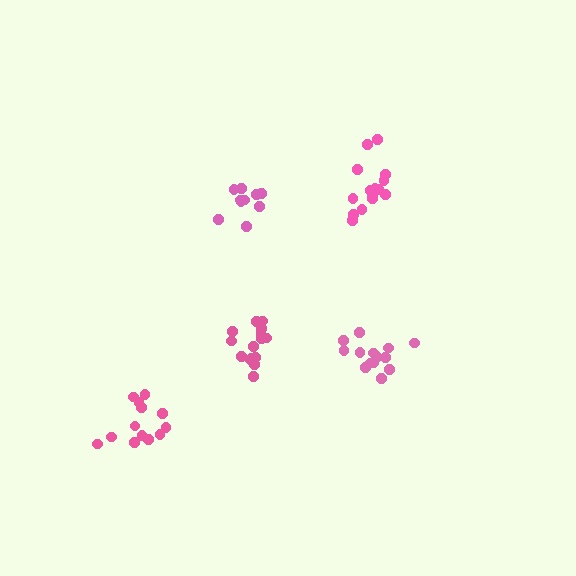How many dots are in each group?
Group 1: 15 dots, Group 2: 15 dots, Group 3: 13 dots, Group 4: 14 dots, Group 5: 10 dots (67 total).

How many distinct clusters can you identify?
There are 5 distinct clusters.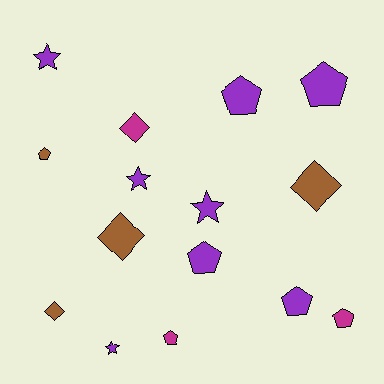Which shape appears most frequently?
Pentagon, with 7 objects.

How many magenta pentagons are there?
There are 2 magenta pentagons.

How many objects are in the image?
There are 15 objects.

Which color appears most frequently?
Purple, with 8 objects.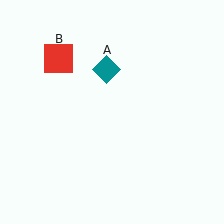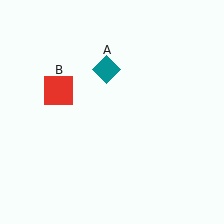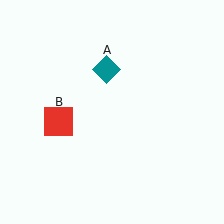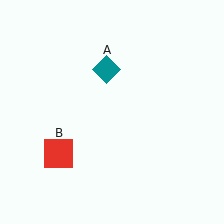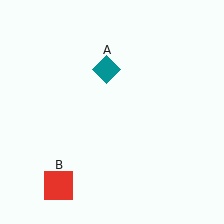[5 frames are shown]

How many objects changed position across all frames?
1 object changed position: red square (object B).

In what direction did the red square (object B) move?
The red square (object B) moved down.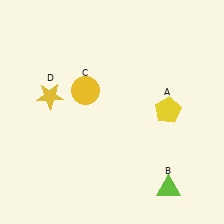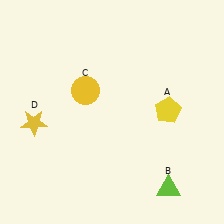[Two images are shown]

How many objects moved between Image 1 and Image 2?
1 object moved between the two images.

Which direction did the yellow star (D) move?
The yellow star (D) moved down.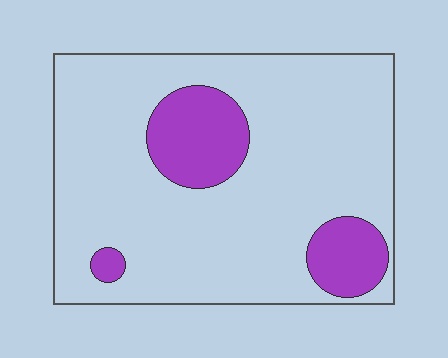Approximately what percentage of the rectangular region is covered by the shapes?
Approximately 15%.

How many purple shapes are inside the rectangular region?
3.